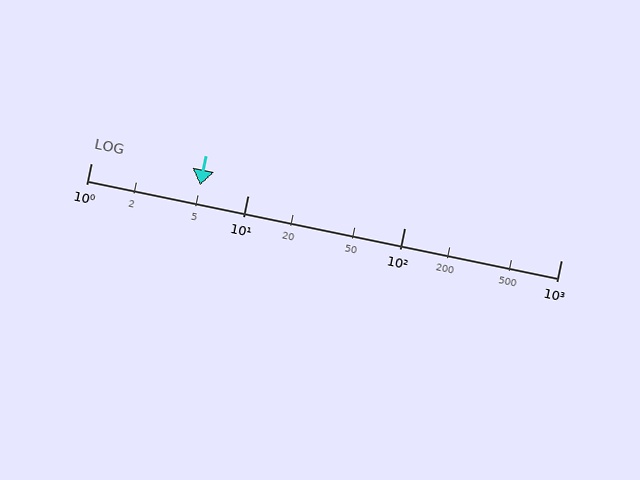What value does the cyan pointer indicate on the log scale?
The pointer indicates approximately 5.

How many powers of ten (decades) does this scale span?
The scale spans 3 decades, from 1 to 1000.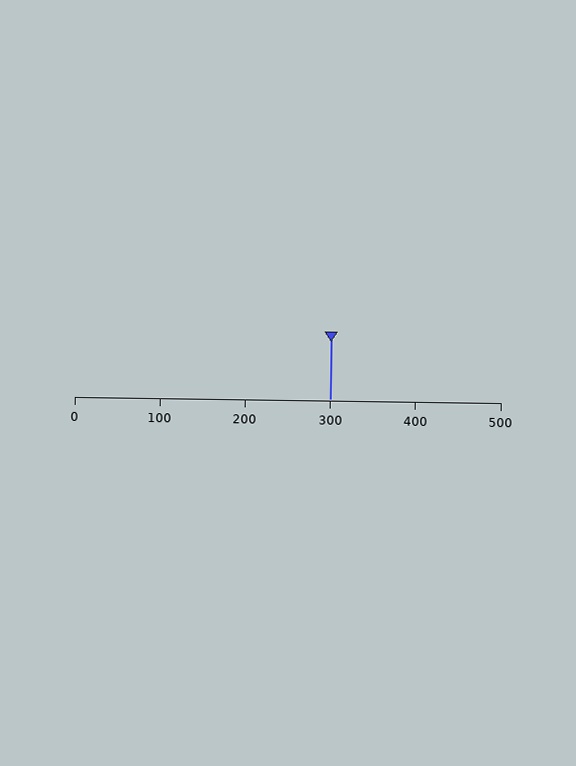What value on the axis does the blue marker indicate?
The marker indicates approximately 300.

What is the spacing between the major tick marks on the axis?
The major ticks are spaced 100 apart.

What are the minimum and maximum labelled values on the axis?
The axis runs from 0 to 500.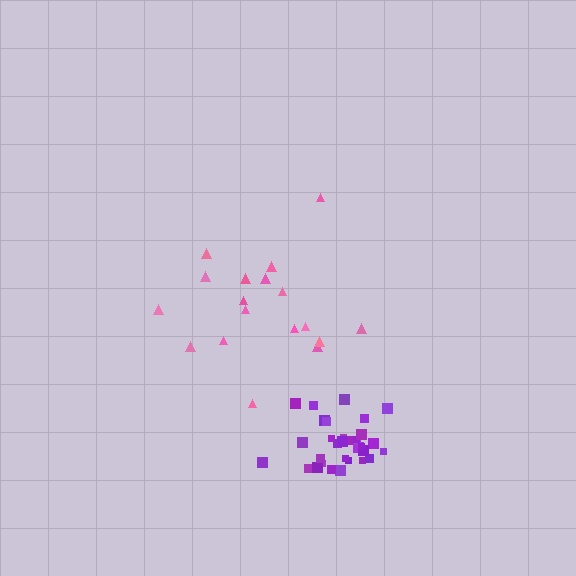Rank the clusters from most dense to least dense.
purple, pink.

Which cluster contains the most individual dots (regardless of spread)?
Purple (32).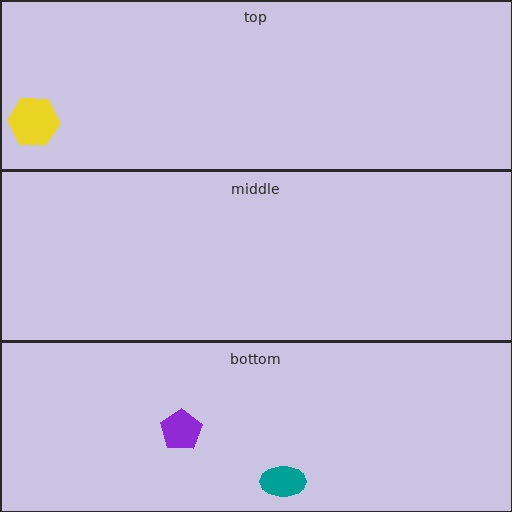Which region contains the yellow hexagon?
The top region.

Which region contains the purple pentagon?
The bottom region.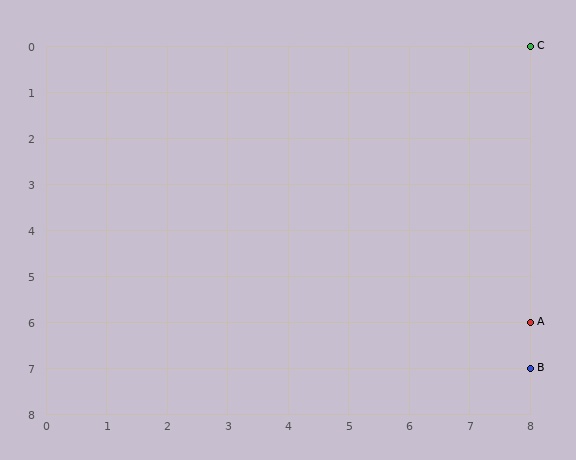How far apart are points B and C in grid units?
Points B and C are 7 rows apart.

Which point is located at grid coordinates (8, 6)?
Point A is at (8, 6).